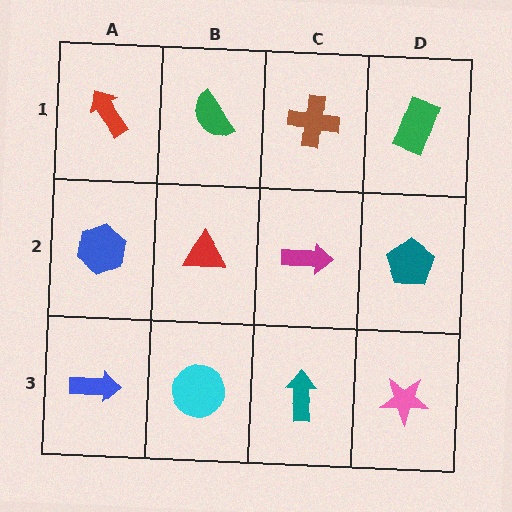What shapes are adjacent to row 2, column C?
A brown cross (row 1, column C), a teal arrow (row 3, column C), a red triangle (row 2, column B), a teal pentagon (row 2, column D).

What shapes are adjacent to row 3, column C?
A magenta arrow (row 2, column C), a cyan circle (row 3, column B), a pink star (row 3, column D).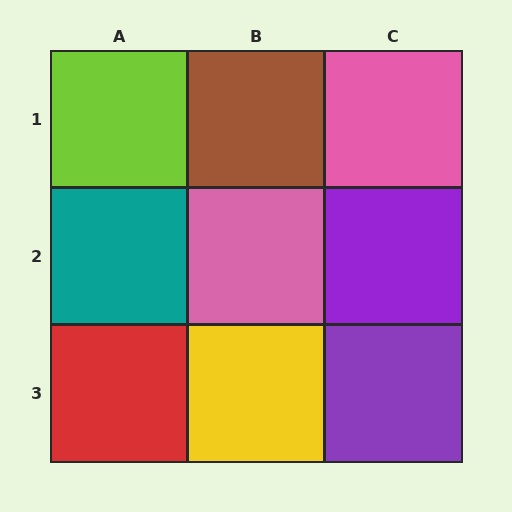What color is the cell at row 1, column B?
Brown.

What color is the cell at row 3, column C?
Purple.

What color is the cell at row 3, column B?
Yellow.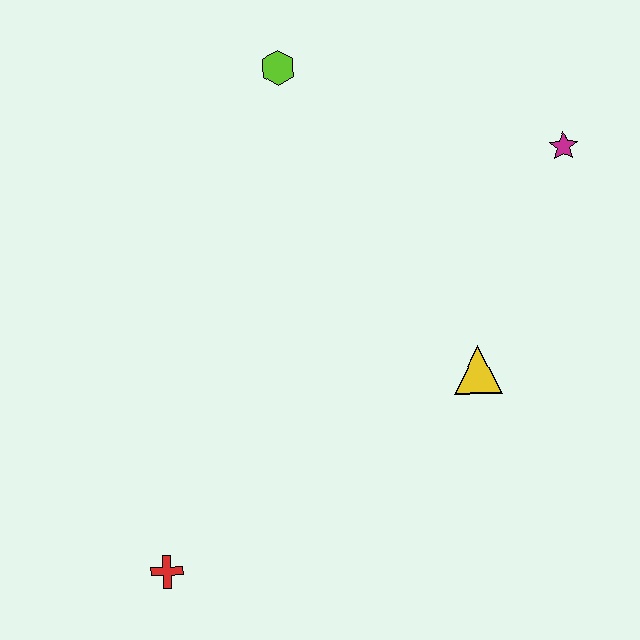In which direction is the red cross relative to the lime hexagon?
The red cross is below the lime hexagon.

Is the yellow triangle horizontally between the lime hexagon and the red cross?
No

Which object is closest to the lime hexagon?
The magenta star is closest to the lime hexagon.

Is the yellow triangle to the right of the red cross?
Yes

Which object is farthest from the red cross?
The magenta star is farthest from the red cross.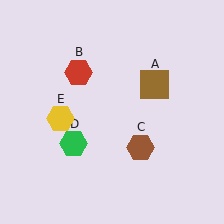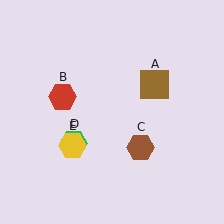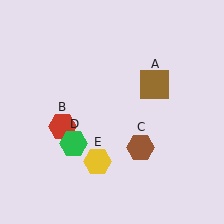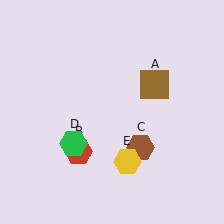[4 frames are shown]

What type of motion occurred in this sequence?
The red hexagon (object B), yellow hexagon (object E) rotated counterclockwise around the center of the scene.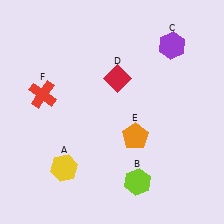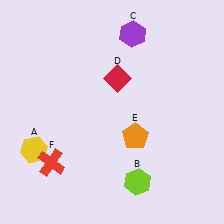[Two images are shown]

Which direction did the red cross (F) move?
The red cross (F) moved down.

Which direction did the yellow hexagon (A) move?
The yellow hexagon (A) moved left.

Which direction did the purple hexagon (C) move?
The purple hexagon (C) moved left.